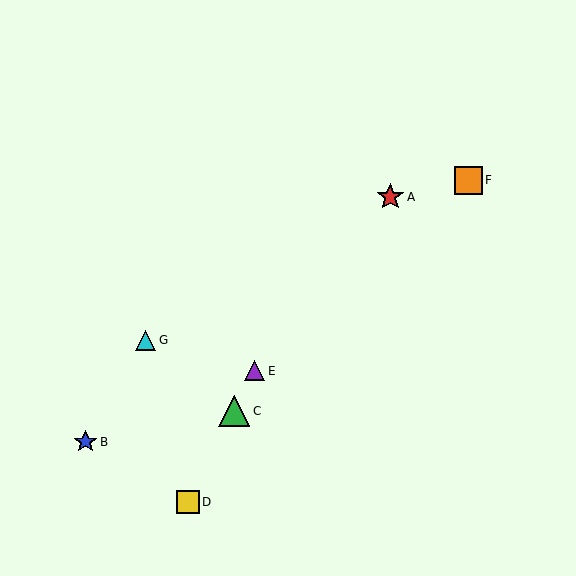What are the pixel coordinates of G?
Object G is at (146, 340).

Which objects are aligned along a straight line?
Objects C, D, E are aligned along a straight line.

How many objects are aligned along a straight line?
3 objects (C, D, E) are aligned along a straight line.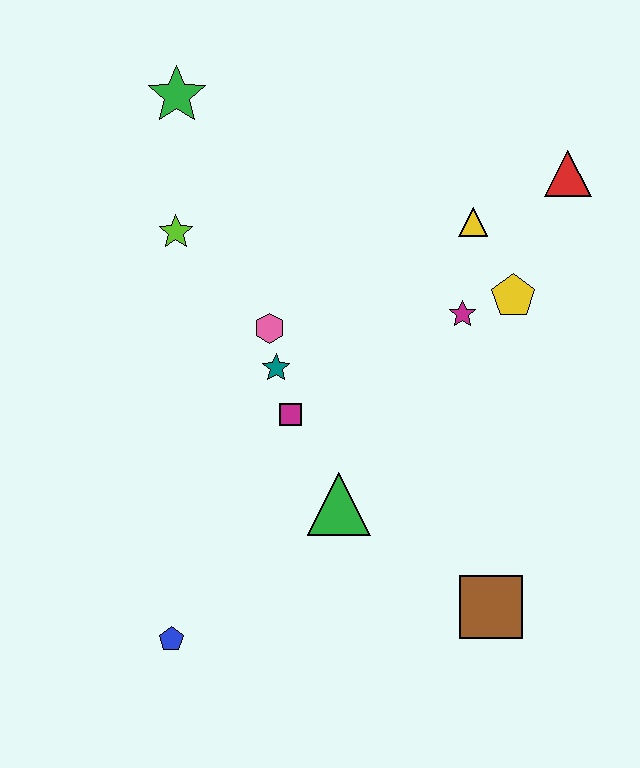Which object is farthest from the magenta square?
The red triangle is farthest from the magenta square.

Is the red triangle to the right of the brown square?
Yes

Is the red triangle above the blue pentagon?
Yes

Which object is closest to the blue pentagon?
The green triangle is closest to the blue pentagon.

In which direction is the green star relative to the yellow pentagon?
The green star is to the left of the yellow pentagon.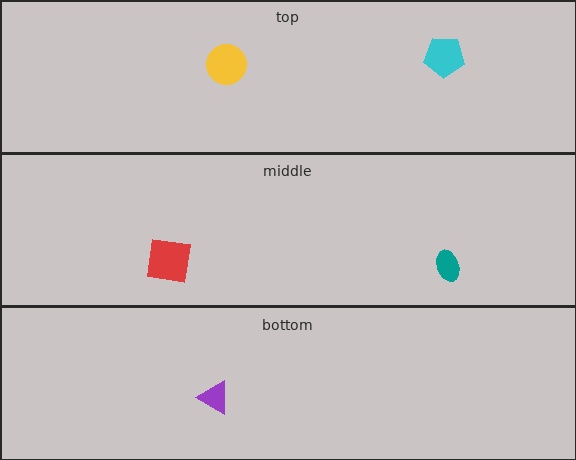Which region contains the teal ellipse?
The middle region.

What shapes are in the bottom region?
The purple triangle.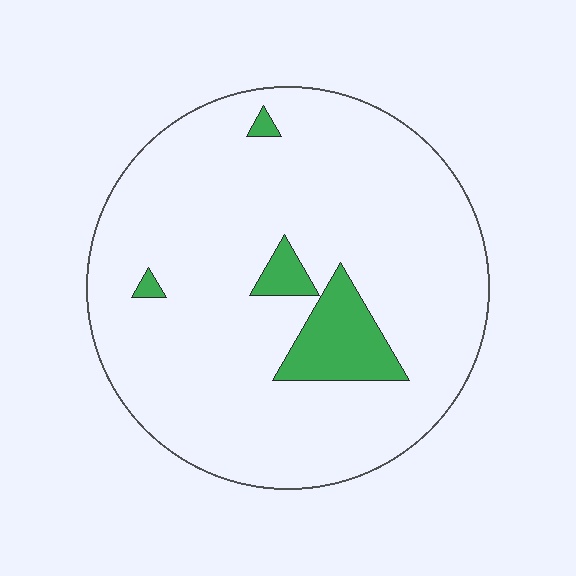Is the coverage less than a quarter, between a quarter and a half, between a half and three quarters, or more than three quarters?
Less than a quarter.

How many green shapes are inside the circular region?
4.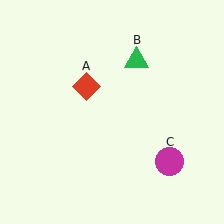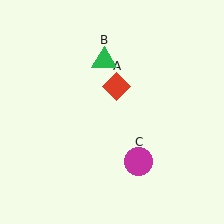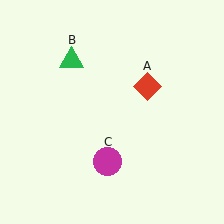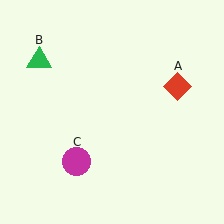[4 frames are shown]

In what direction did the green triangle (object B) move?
The green triangle (object B) moved left.